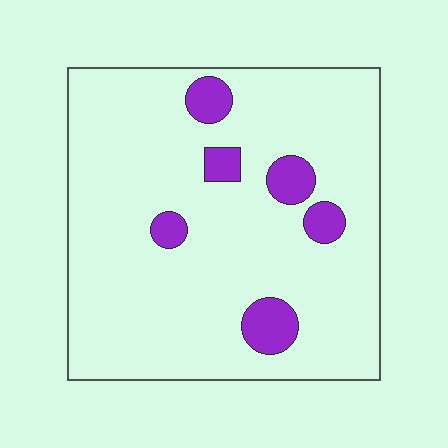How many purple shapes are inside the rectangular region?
6.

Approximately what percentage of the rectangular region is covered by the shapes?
Approximately 10%.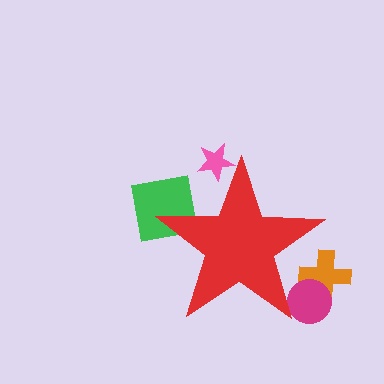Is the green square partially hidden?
Yes, the green square is partially hidden behind the red star.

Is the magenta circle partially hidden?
Yes, the magenta circle is partially hidden behind the red star.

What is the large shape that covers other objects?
A red star.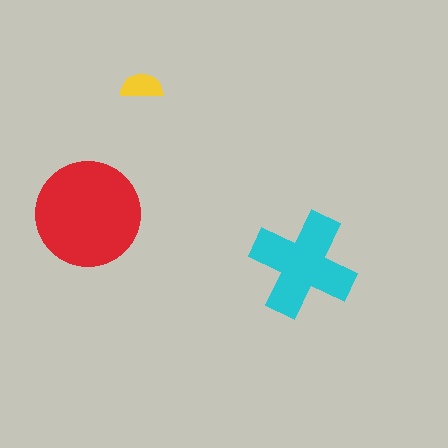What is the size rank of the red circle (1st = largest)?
1st.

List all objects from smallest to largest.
The yellow semicircle, the cyan cross, the red circle.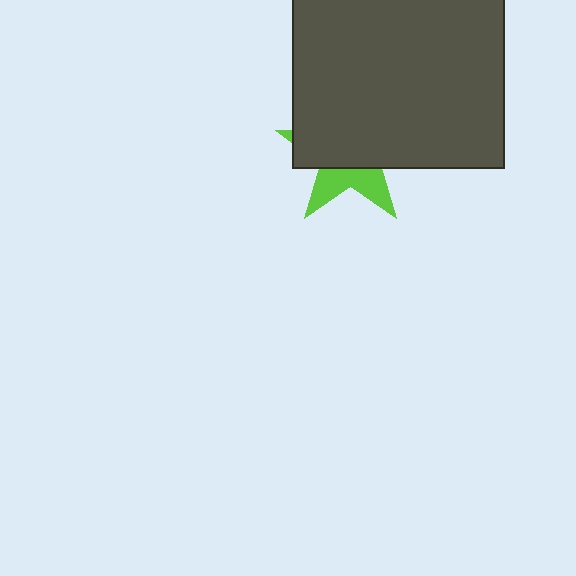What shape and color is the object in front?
The object in front is a dark gray square.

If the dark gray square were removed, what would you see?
You would see the complete lime star.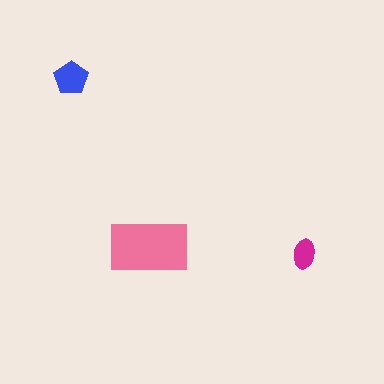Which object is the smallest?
The magenta ellipse.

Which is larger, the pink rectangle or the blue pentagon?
The pink rectangle.